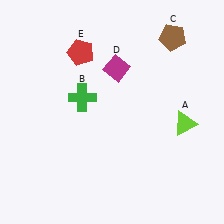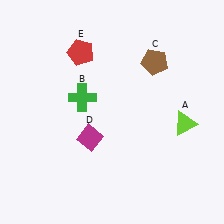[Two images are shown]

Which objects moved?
The objects that moved are: the brown pentagon (C), the magenta diamond (D).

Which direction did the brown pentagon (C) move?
The brown pentagon (C) moved down.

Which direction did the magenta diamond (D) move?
The magenta diamond (D) moved down.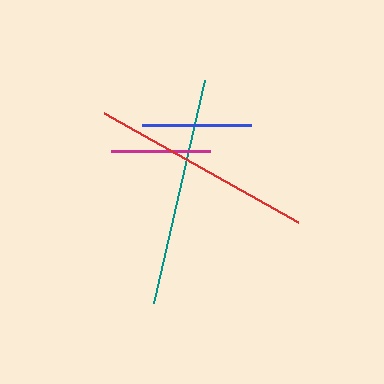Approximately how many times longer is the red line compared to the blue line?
The red line is approximately 2.0 times the length of the blue line.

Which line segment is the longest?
The teal line is the longest at approximately 229 pixels.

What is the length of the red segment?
The red segment is approximately 223 pixels long.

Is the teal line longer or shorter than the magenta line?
The teal line is longer than the magenta line.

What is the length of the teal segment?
The teal segment is approximately 229 pixels long.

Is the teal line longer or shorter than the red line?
The teal line is longer than the red line.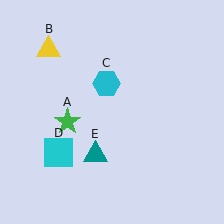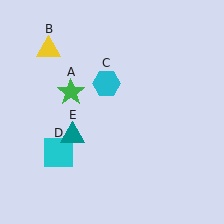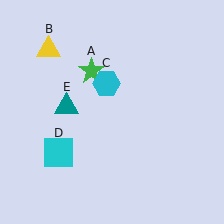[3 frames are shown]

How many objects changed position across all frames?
2 objects changed position: green star (object A), teal triangle (object E).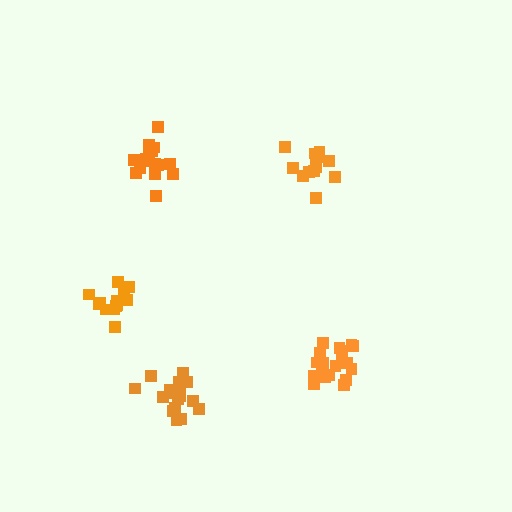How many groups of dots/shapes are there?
There are 5 groups.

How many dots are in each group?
Group 1: 14 dots, Group 2: 16 dots, Group 3: 15 dots, Group 4: 18 dots, Group 5: 19 dots (82 total).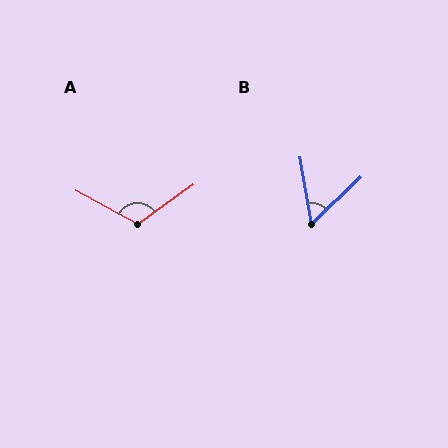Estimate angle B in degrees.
Approximately 56 degrees.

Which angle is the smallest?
B, at approximately 56 degrees.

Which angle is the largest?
A, at approximately 116 degrees.